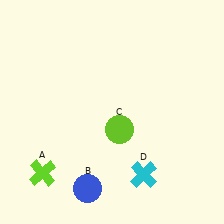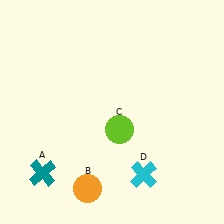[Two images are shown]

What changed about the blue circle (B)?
In Image 1, B is blue. In Image 2, it changed to orange.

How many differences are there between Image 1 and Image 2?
There are 2 differences between the two images.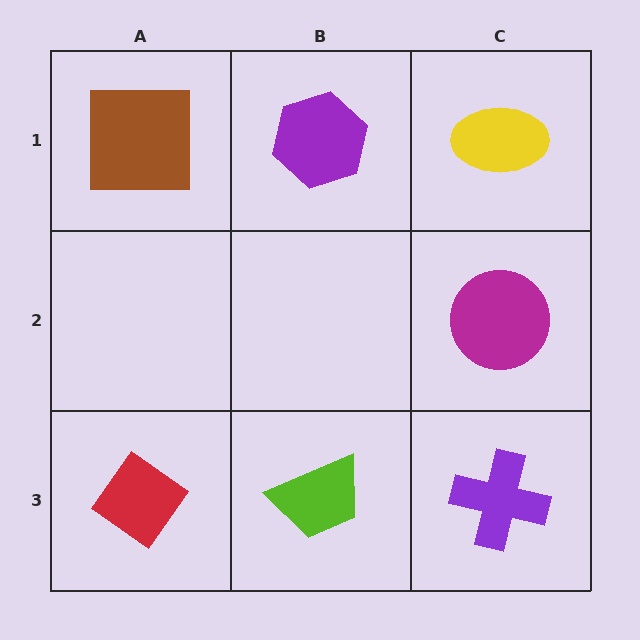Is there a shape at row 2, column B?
No, that cell is empty.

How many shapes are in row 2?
1 shape.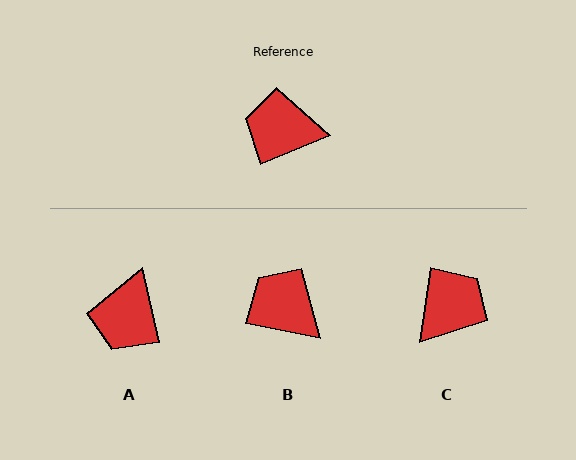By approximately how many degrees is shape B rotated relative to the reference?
Approximately 33 degrees clockwise.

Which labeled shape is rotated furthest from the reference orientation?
C, about 121 degrees away.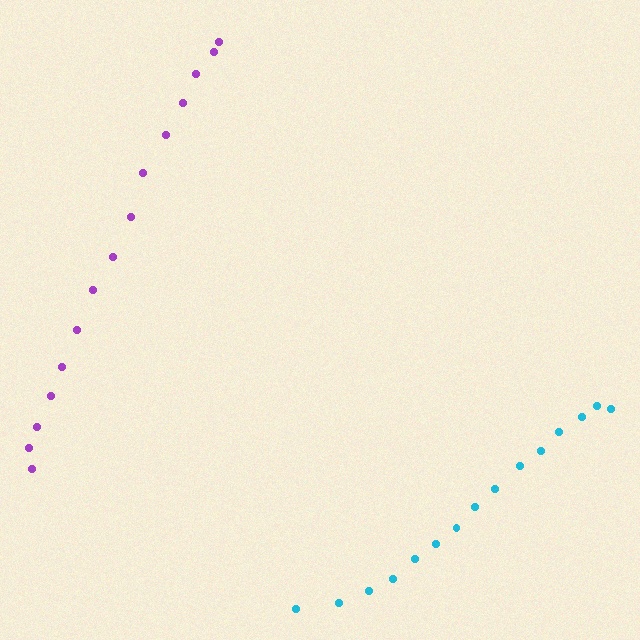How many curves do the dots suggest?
There are 2 distinct paths.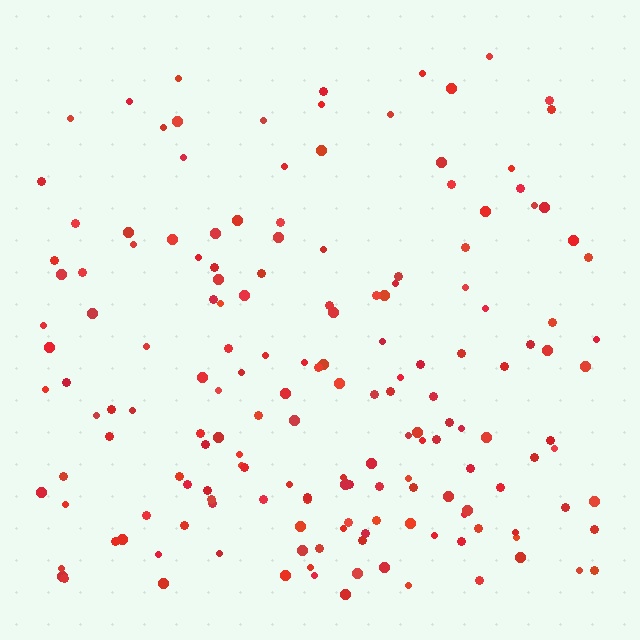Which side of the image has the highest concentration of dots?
The bottom.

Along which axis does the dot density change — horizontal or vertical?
Vertical.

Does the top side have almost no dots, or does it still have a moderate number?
Still a moderate number, just noticeably fewer than the bottom.